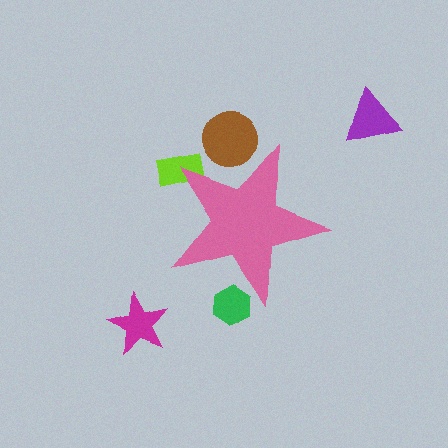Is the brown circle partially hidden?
Yes, the brown circle is partially hidden behind the pink star.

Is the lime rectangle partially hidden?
Yes, the lime rectangle is partially hidden behind the pink star.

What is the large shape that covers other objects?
A pink star.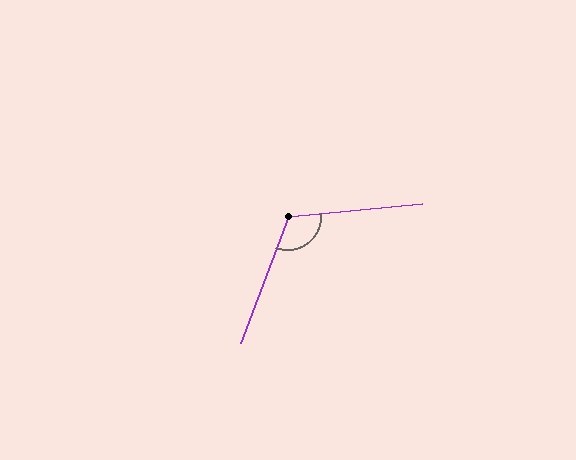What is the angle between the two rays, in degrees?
Approximately 116 degrees.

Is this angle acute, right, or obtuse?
It is obtuse.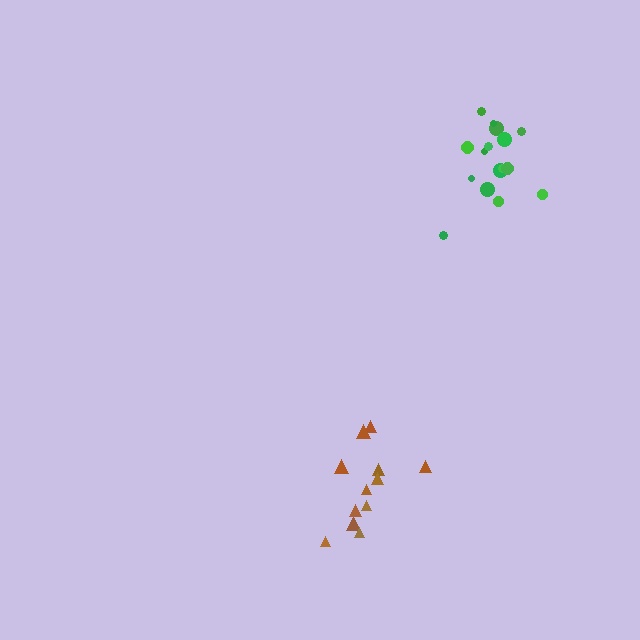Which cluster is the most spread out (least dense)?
Brown.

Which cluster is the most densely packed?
Green.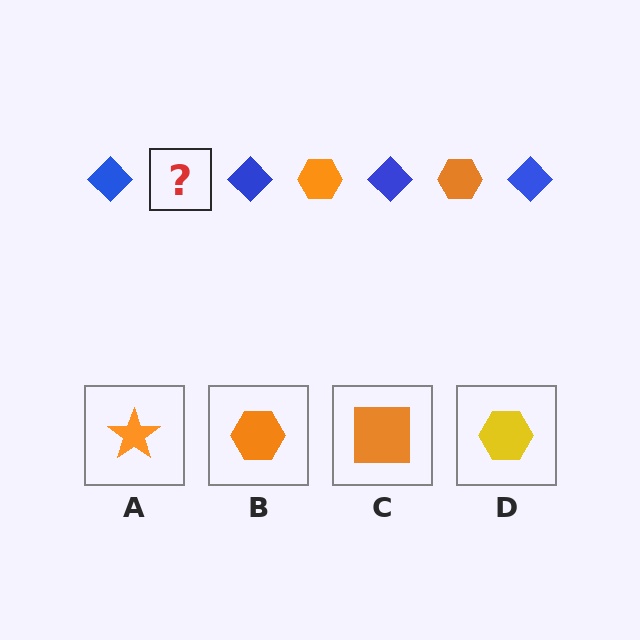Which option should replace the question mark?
Option B.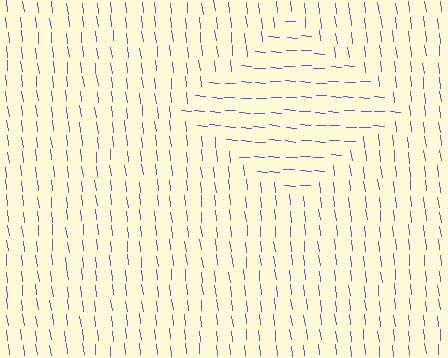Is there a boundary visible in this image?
Yes, there is a texture boundary formed by a change in line orientation.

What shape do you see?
I see a diamond.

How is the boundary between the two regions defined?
The boundary is defined purely by a change in line orientation (approximately 80 degrees difference). All lines are the same color and thickness.